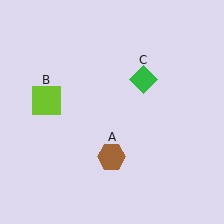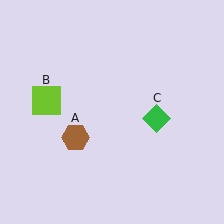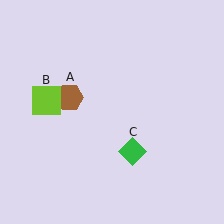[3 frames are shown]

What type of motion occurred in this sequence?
The brown hexagon (object A), green diamond (object C) rotated clockwise around the center of the scene.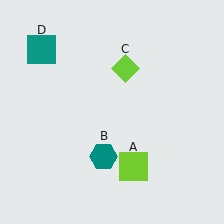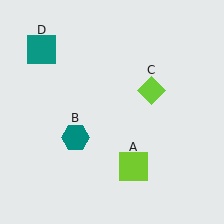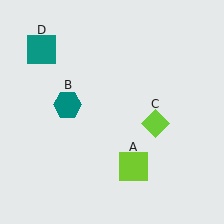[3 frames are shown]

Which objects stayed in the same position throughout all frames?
Lime square (object A) and teal square (object D) remained stationary.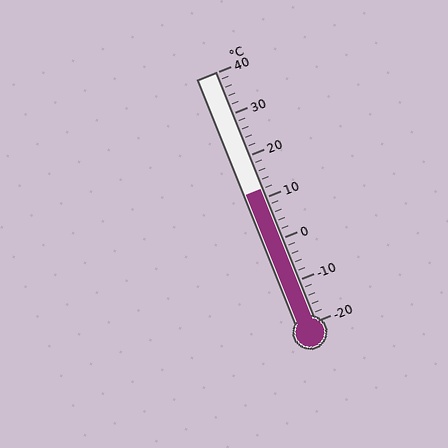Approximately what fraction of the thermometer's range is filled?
The thermometer is filled to approximately 55% of its range.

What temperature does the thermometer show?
The thermometer shows approximately 12°C.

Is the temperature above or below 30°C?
The temperature is below 30°C.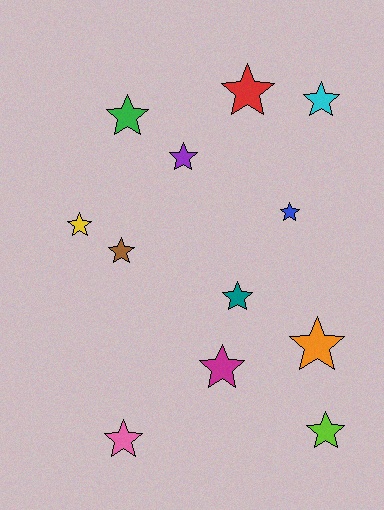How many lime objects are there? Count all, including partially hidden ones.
There is 1 lime object.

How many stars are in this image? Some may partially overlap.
There are 12 stars.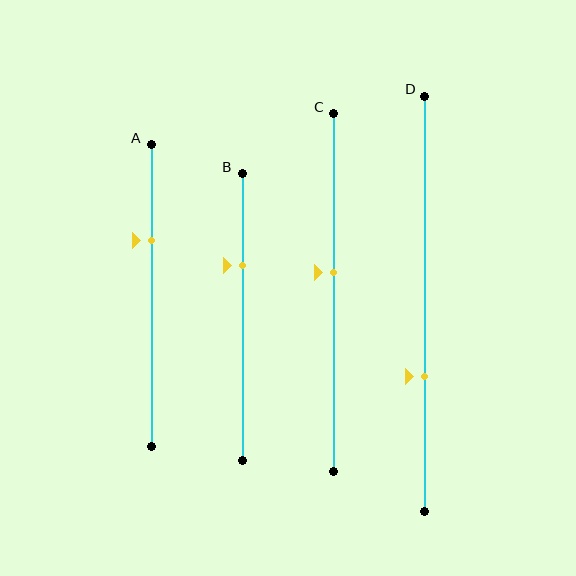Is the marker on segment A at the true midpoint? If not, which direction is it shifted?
No, the marker on segment A is shifted upward by about 18% of the segment length.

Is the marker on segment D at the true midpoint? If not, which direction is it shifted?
No, the marker on segment D is shifted downward by about 17% of the segment length.